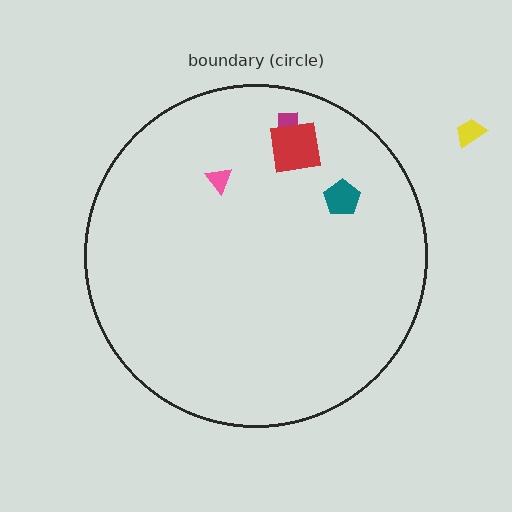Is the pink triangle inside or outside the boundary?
Inside.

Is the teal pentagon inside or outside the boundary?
Inside.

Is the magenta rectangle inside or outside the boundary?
Inside.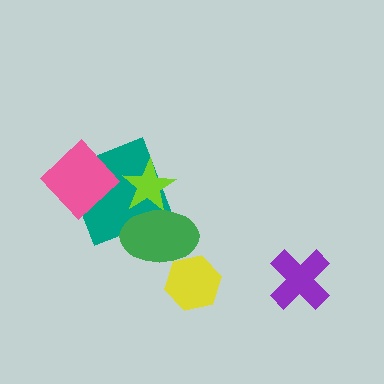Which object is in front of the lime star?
The green ellipse is in front of the lime star.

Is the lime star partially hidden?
Yes, it is partially covered by another shape.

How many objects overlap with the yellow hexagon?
1 object overlaps with the yellow hexagon.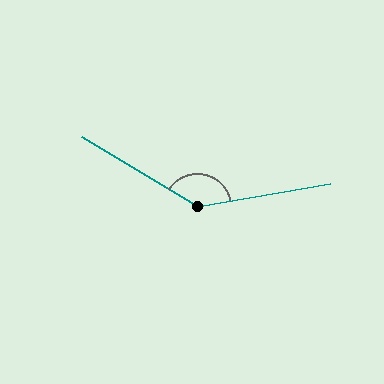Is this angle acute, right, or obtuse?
It is obtuse.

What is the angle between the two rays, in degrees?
Approximately 139 degrees.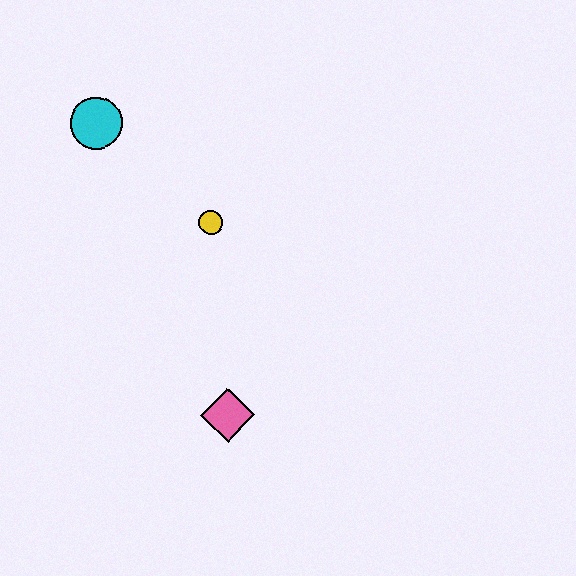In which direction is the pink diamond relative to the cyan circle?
The pink diamond is below the cyan circle.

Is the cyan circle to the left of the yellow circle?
Yes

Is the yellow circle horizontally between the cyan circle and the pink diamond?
Yes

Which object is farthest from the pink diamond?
The cyan circle is farthest from the pink diamond.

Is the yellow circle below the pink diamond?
No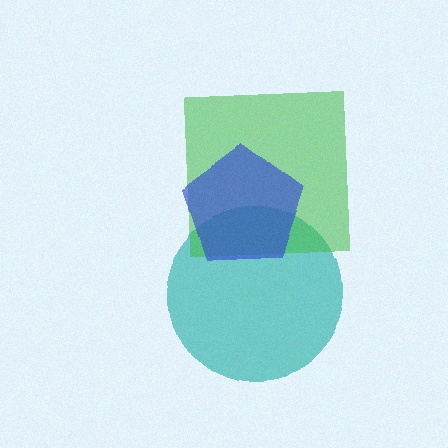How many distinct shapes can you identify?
There are 3 distinct shapes: a teal circle, a green square, a blue pentagon.